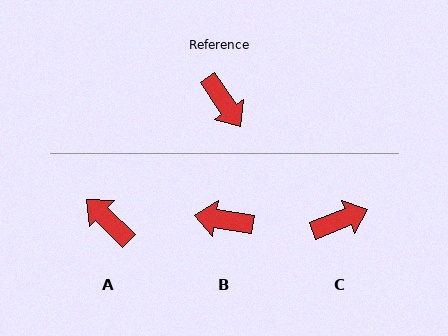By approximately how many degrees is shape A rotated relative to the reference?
Approximately 168 degrees clockwise.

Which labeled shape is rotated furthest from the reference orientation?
A, about 168 degrees away.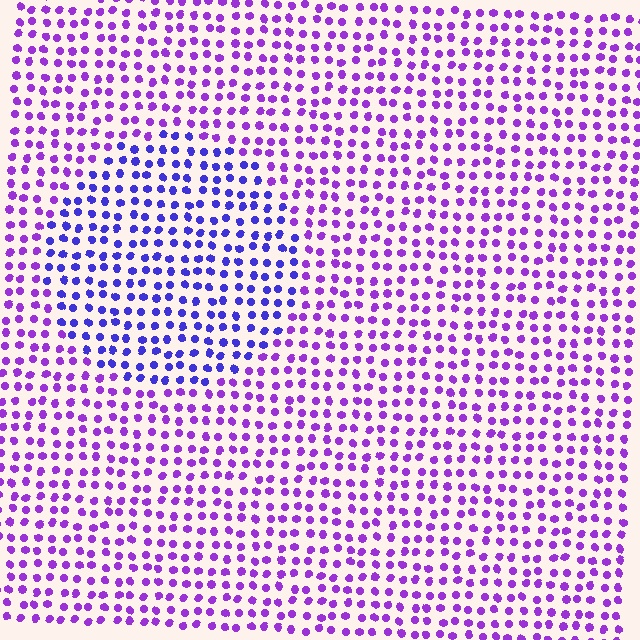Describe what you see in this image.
The image is filled with small purple elements in a uniform arrangement. A circle-shaped region is visible where the elements are tinted to a slightly different hue, forming a subtle color boundary.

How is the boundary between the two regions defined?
The boundary is defined purely by a slight shift in hue (about 34 degrees). Spacing, size, and orientation are identical on both sides.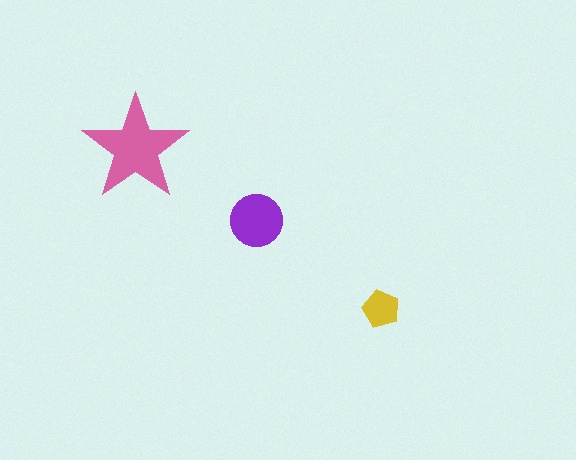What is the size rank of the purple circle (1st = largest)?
2nd.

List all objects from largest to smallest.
The pink star, the purple circle, the yellow pentagon.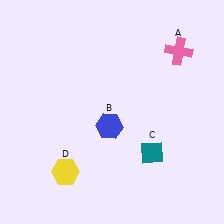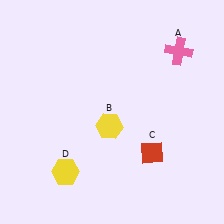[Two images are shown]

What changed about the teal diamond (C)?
In Image 1, C is teal. In Image 2, it changed to red.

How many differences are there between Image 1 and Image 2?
There are 2 differences between the two images.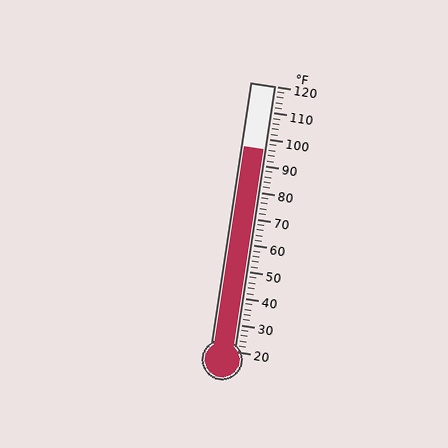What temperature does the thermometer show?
The thermometer shows approximately 96°F.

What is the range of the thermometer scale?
The thermometer scale ranges from 20°F to 120°F.